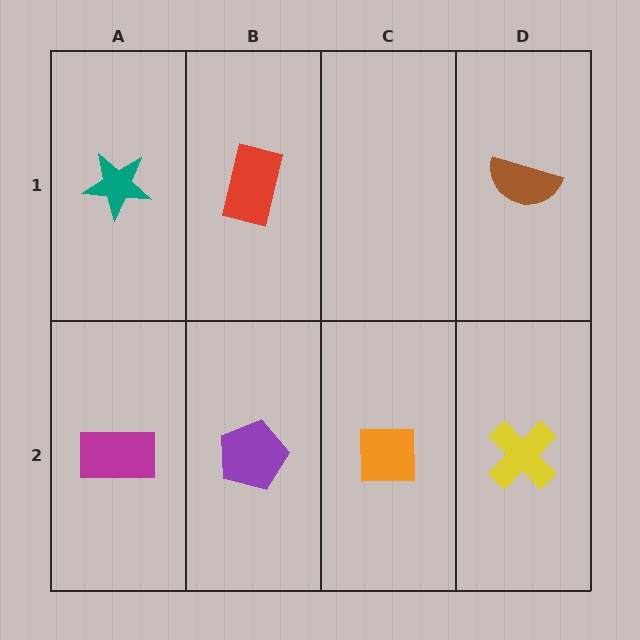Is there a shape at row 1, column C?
No, that cell is empty.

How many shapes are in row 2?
4 shapes.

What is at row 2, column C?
An orange square.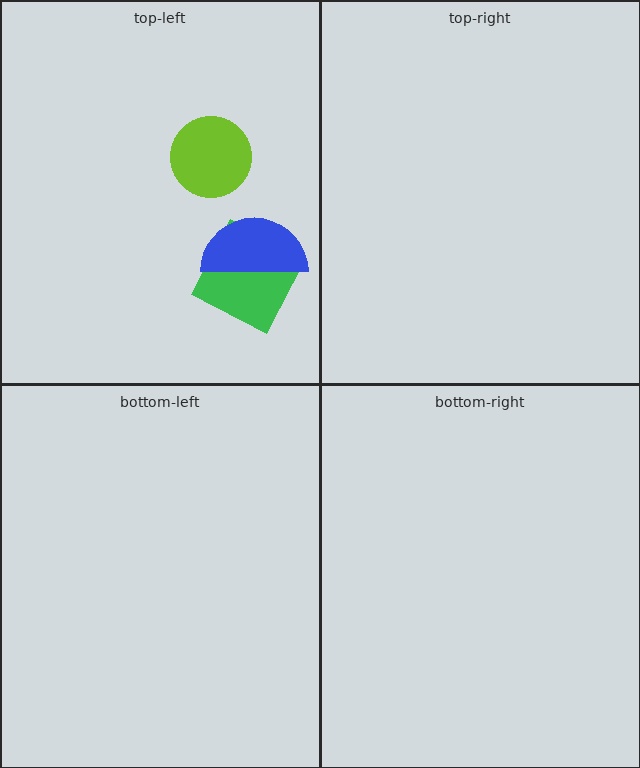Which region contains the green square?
The top-left region.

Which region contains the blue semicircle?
The top-left region.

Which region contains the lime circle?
The top-left region.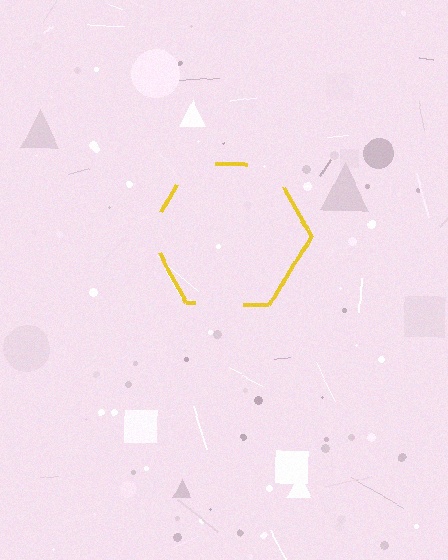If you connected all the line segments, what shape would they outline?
They would outline a hexagon.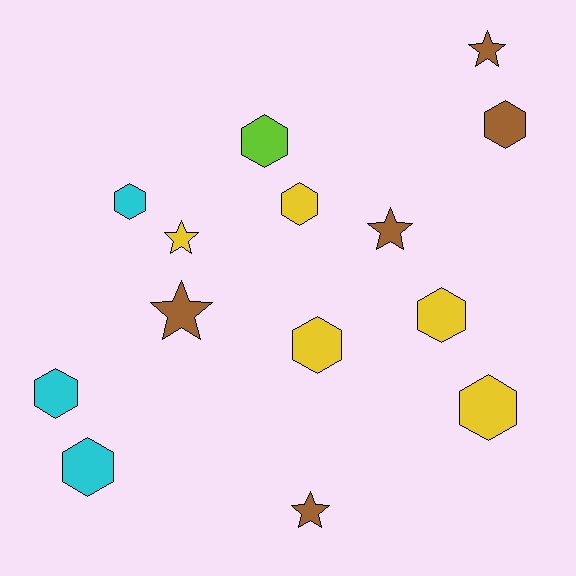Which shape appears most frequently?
Hexagon, with 9 objects.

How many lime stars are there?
There are no lime stars.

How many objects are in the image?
There are 14 objects.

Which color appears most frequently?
Yellow, with 5 objects.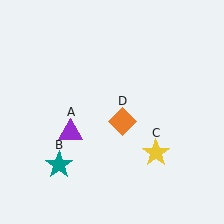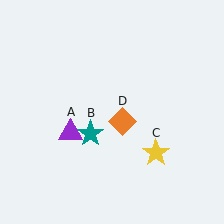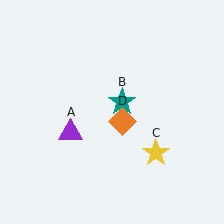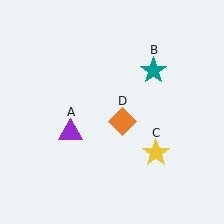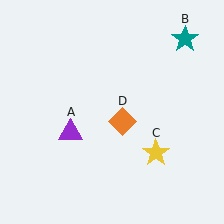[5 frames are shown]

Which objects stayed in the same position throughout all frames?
Purple triangle (object A) and yellow star (object C) and orange diamond (object D) remained stationary.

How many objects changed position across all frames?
1 object changed position: teal star (object B).